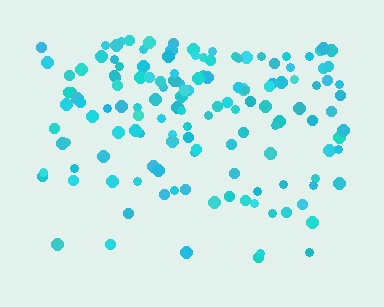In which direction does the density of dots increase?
From bottom to top, with the top side densest.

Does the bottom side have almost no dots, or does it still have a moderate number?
Still a moderate number, just noticeably fewer than the top.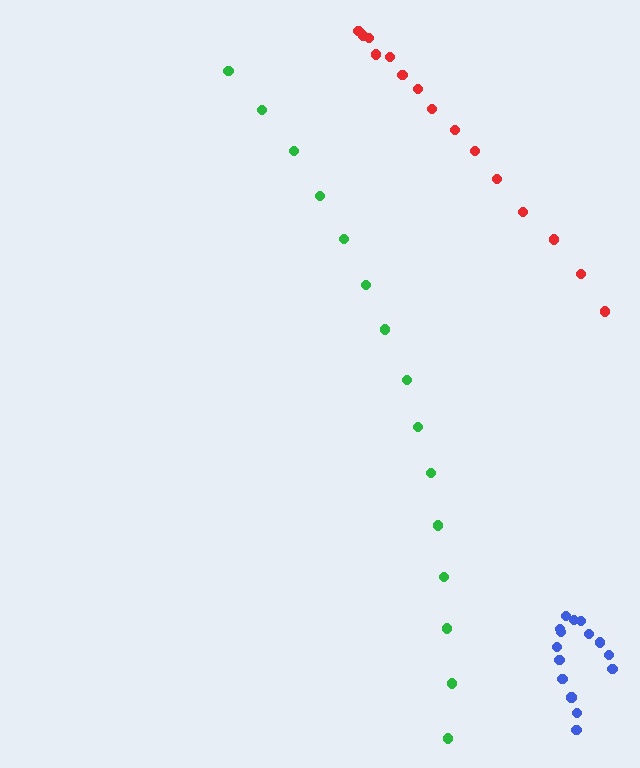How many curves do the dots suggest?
There are 3 distinct paths.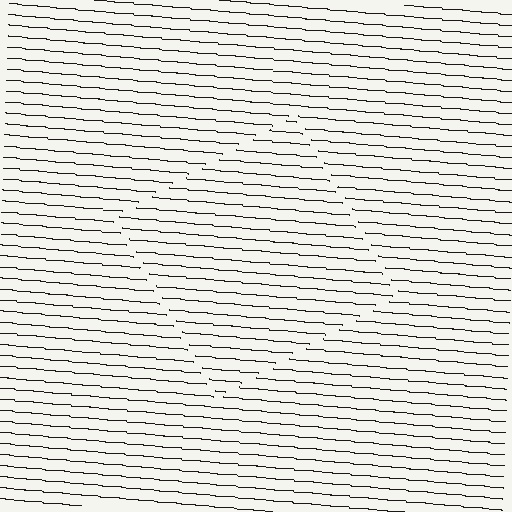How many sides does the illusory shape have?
4 sides — the line-ends trace a square.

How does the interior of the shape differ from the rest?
The interior of the shape contains the same grating, shifted by half a period — the contour is defined by the phase discontinuity where line-ends from the inner and outer gratings abut.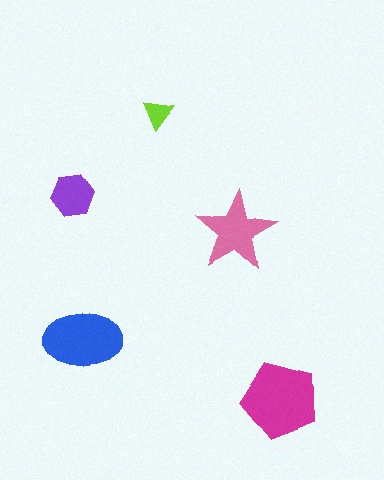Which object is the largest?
The magenta pentagon.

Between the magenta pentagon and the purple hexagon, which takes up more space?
The magenta pentagon.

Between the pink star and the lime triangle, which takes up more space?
The pink star.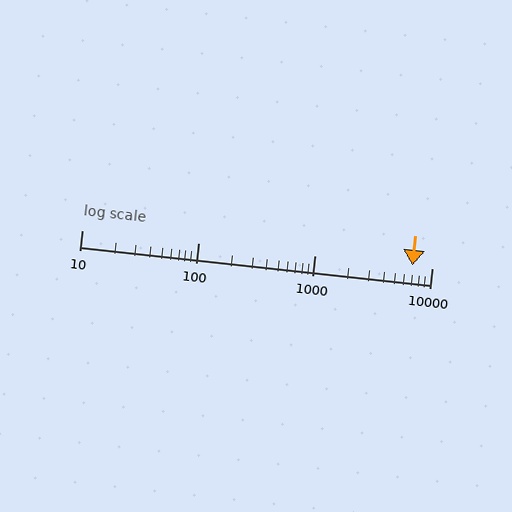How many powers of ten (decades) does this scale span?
The scale spans 3 decades, from 10 to 10000.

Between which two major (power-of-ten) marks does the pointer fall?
The pointer is between 1000 and 10000.